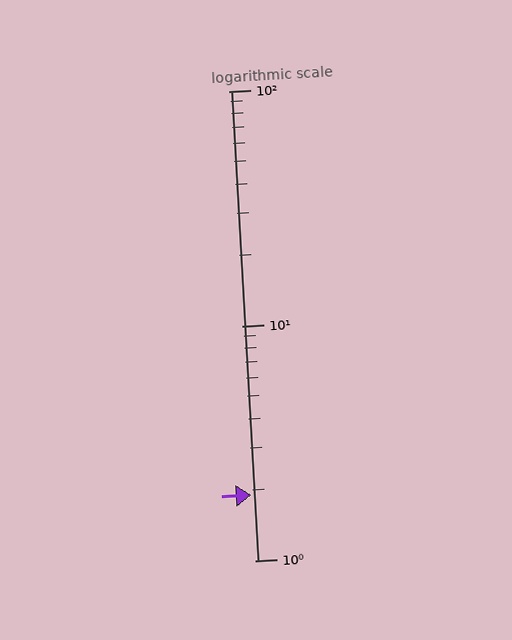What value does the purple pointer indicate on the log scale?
The pointer indicates approximately 1.9.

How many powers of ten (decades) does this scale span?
The scale spans 2 decades, from 1 to 100.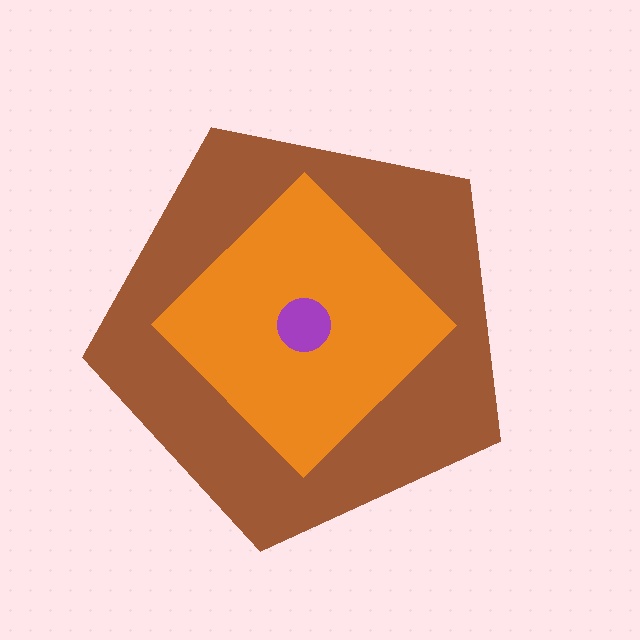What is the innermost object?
The purple circle.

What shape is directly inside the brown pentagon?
The orange diamond.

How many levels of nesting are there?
3.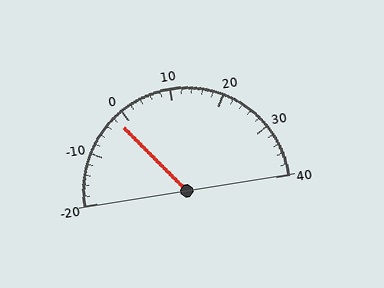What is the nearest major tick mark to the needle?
The nearest major tick mark is 0.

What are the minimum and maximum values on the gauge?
The gauge ranges from -20 to 40.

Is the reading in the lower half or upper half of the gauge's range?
The reading is in the lower half of the range (-20 to 40).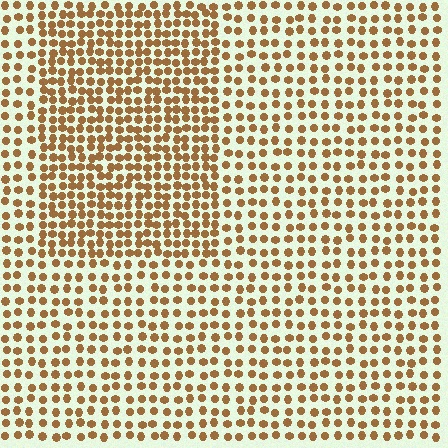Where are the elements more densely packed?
The elements are more densely packed inside the rectangle boundary.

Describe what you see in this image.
The image contains small brown elements arranged at two different densities. A rectangle-shaped region is visible where the elements are more densely packed than the surrounding area.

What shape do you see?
I see a rectangle.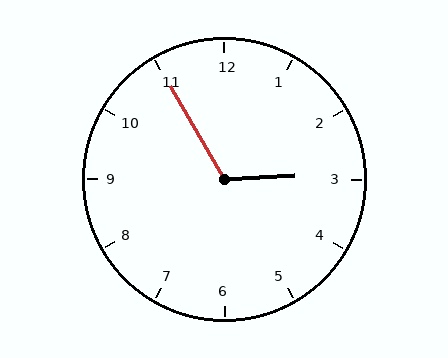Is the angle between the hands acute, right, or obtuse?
It is obtuse.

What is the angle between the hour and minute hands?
Approximately 118 degrees.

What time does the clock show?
2:55.